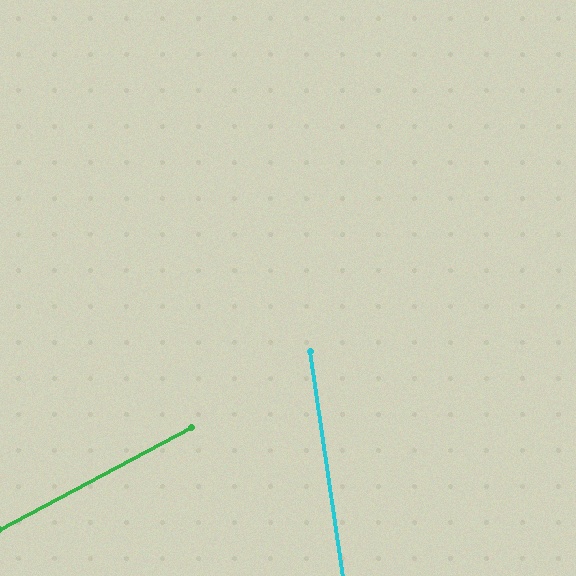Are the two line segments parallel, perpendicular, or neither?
Neither parallel nor perpendicular — they differ by about 70°.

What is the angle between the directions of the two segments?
Approximately 70 degrees.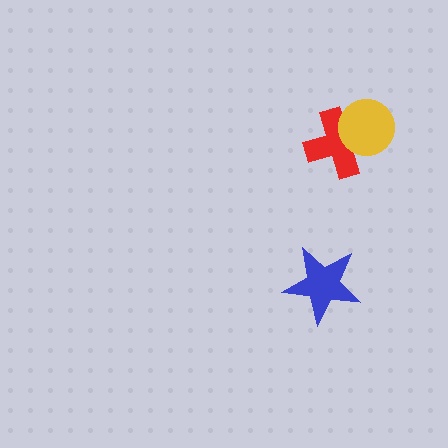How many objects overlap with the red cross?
1 object overlaps with the red cross.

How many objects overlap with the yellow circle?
1 object overlaps with the yellow circle.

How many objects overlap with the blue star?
0 objects overlap with the blue star.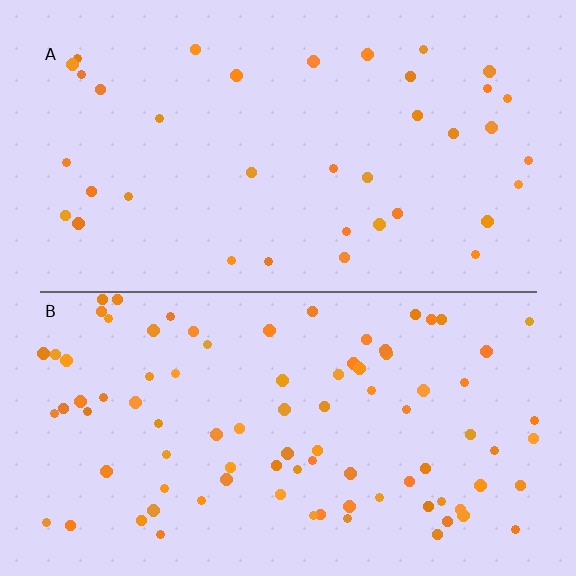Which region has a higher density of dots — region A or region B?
B (the bottom).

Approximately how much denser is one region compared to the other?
Approximately 2.4× — region B over region A.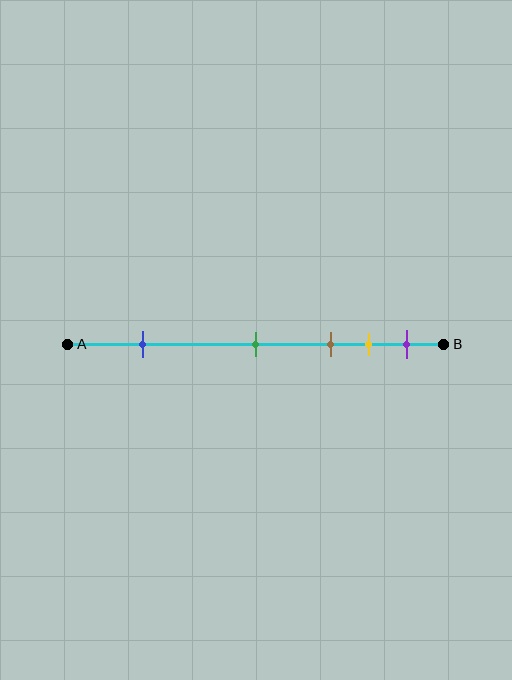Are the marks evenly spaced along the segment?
No, the marks are not evenly spaced.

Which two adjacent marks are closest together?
The yellow and purple marks are the closest adjacent pair.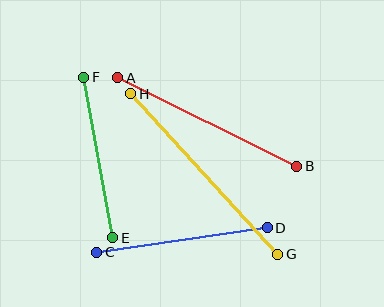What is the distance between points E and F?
The distance is approximately 163 pixels.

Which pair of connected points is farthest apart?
Points G and H are farthest apart.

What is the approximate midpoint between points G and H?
The midpoint is at approximately (204, 174) pixels.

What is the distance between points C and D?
The distance is approximately 173 pixels.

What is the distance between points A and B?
The distance is approximately 199 pixels.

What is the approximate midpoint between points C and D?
The midpoint is at approximately (182, 240) pixels.